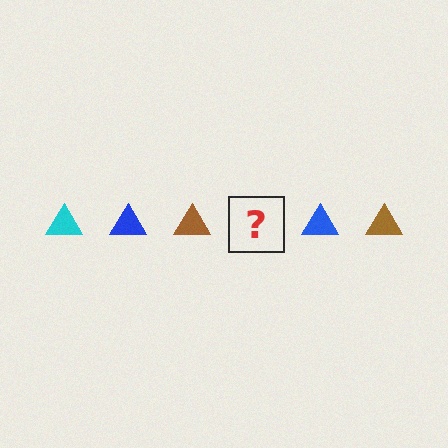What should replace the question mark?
The question mark should be replaced with a cyan triangle.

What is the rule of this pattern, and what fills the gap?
The rule is that the pattern cycles through cyan, blue, brown triangles. The gap should be filled with a cyan triangle.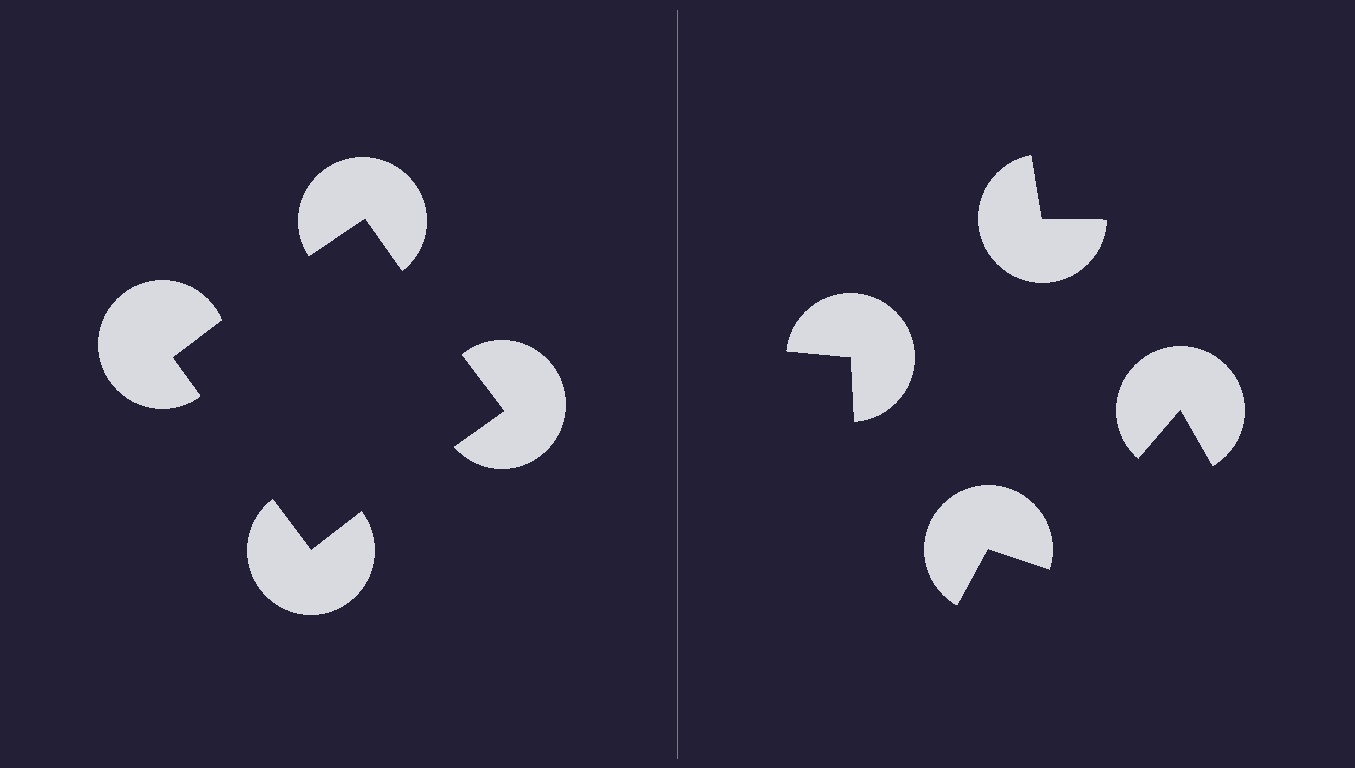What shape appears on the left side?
An illusory square.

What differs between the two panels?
The pac-man discs are positioned identically on both sides; only the wedge orientations differ. On the left they align to a square; on the right they are misaligned.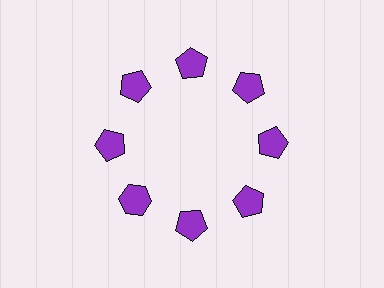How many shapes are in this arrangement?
There are 8 shapes arranged in a ring pattern.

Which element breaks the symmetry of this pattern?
The purple hexagon at roughly the 8 o'clock position breaks the symmetry. All other shapes are purple pentagons.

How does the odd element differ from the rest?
It has a different shape: hexagon instead of pentagon.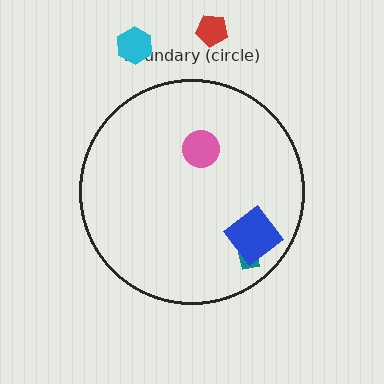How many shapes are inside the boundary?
3 inside, 2 outside.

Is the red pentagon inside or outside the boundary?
Outside.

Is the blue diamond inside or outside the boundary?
Inside.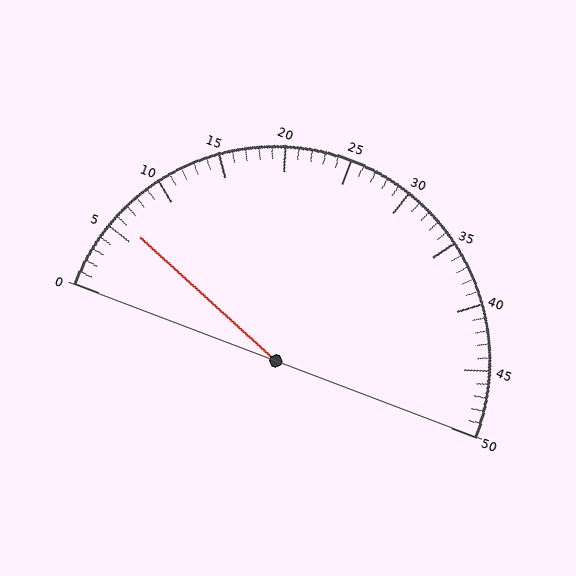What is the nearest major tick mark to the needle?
The nearest major tick mark is 5.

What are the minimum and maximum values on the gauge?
The gauge ranges from 0 to 50.